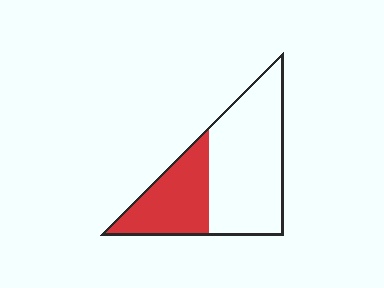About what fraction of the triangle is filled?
About one third (1/3).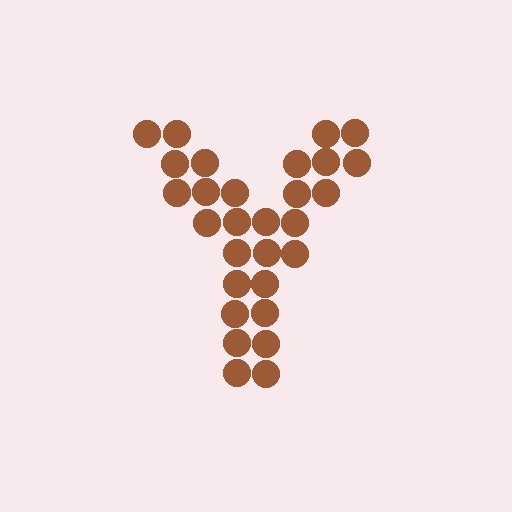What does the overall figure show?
The overall figure shows the letter Y.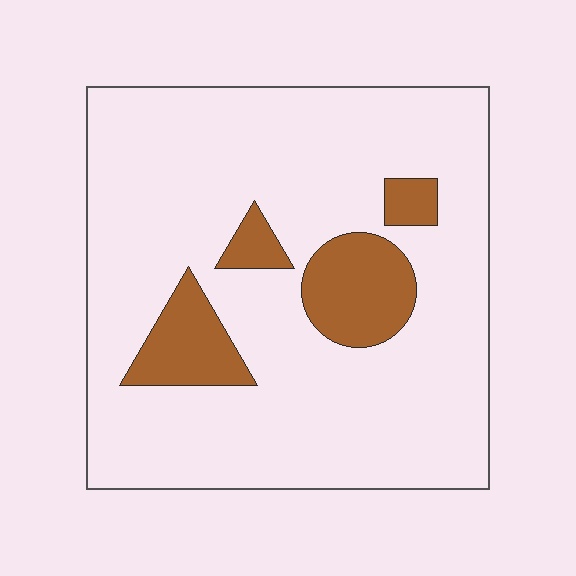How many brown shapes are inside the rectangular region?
4.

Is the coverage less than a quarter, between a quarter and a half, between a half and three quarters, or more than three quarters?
Less than a quarter.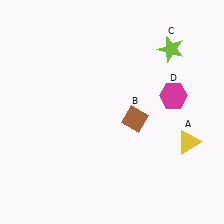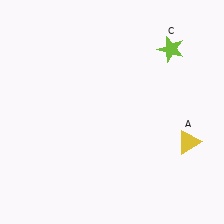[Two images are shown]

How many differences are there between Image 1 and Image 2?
There are 2 differences between the two images.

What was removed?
The brown diamond (B), the magenta hexagon (D) were removed in Image 2.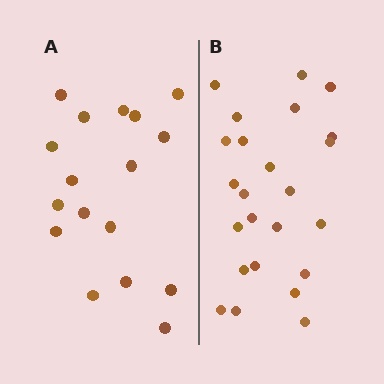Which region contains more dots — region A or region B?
Region B (the right region) has more dots.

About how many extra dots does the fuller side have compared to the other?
Region B has roughly 8 or so more dots than region A.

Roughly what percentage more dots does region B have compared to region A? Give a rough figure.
About 40% more.